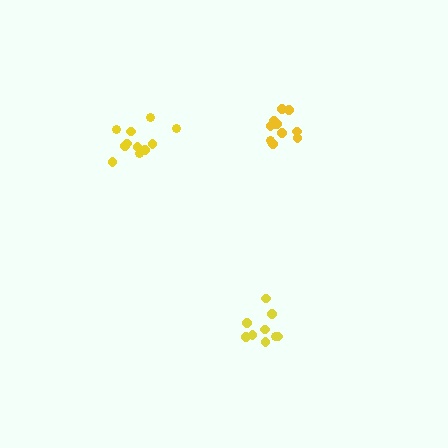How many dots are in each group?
Group 1: 9 dots, Group 2: 11 dots, Group 3: 11 dots (31 total).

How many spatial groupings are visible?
There are 3 spatial groupings.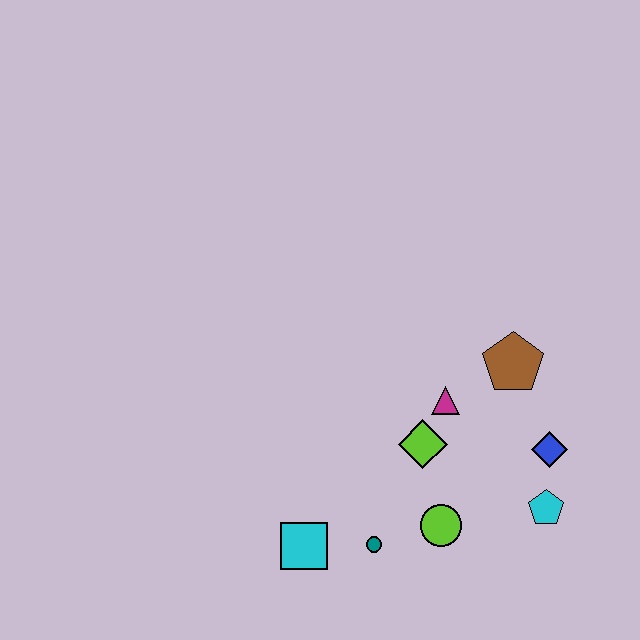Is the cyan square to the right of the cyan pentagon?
No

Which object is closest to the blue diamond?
The cyan pentagon is closest to the blue diamond.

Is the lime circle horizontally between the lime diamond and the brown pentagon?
Yes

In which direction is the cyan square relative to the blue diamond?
The cyan square is to the left of the blue diamond.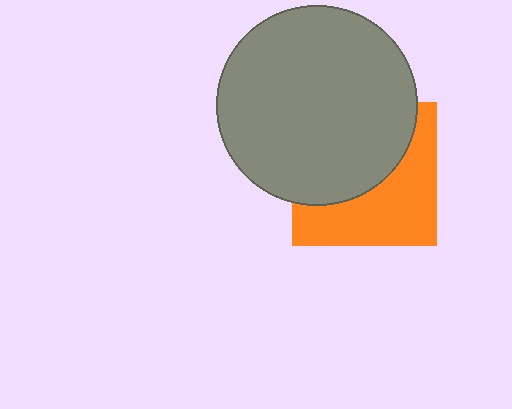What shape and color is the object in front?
The object in front is a gray circle.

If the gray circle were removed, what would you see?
You would see the complete orange square.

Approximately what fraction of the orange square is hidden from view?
Roughly 52% of the orange square is hidden behind the gray circle.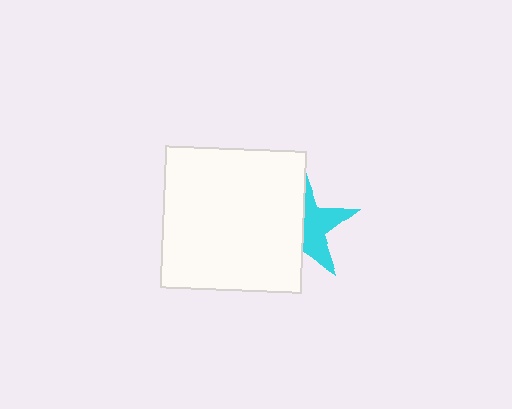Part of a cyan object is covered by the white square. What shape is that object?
It is a star.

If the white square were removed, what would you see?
You would see the complete cyan star.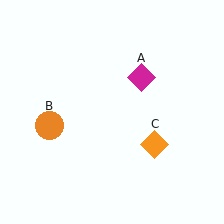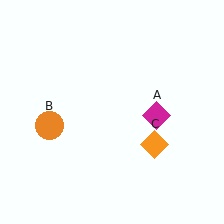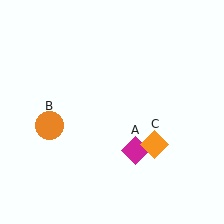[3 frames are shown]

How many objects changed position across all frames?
1 object changed position: magenta diamond (object A).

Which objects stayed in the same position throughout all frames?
Orange circle (object B) and orange diamond (object C) remained stationary.